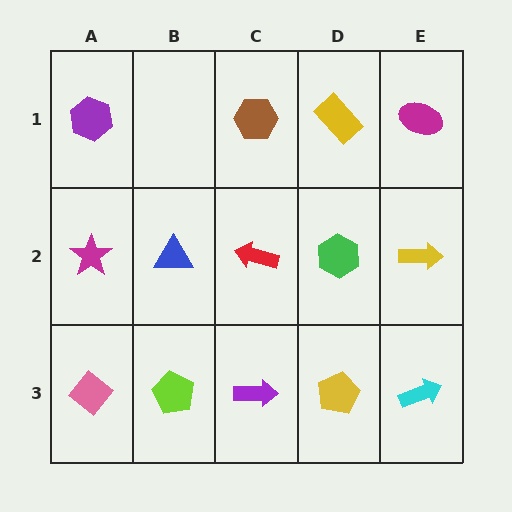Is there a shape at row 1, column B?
No, that cell is empty.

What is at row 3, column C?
A purple arrow.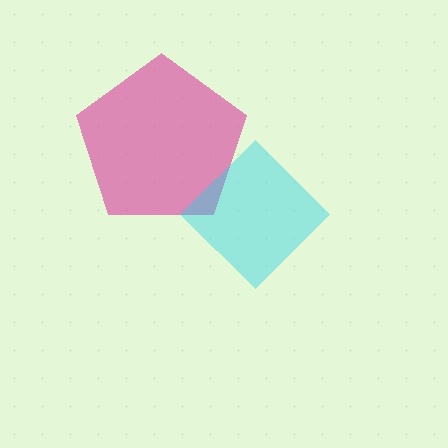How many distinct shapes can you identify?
There are 2 distinct shapes: a pink pentagon, a cyan diamond.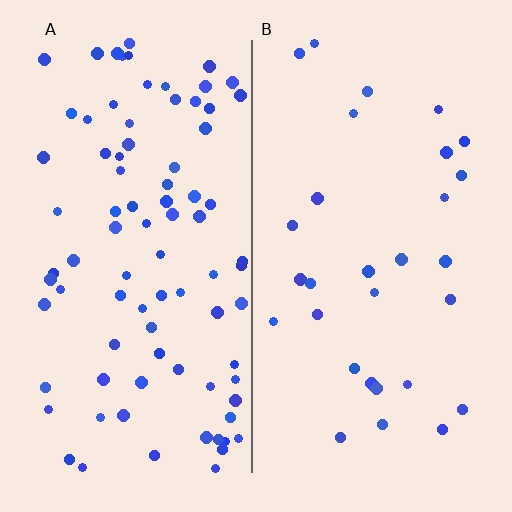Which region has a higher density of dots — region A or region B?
A (the left).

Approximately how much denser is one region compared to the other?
Approximately 2.9× — region A over region B.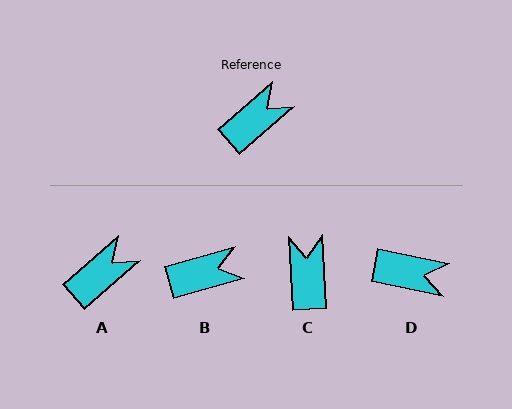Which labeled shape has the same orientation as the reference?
A.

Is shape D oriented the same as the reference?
No, it is off by about 53 degrees.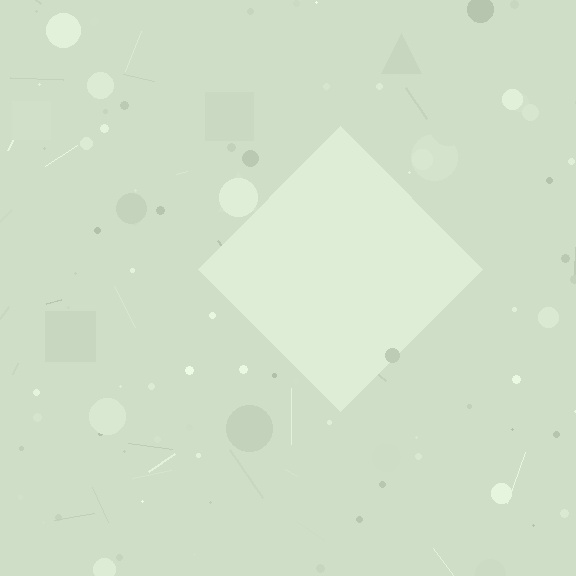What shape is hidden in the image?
A diamond is hidden in the image.